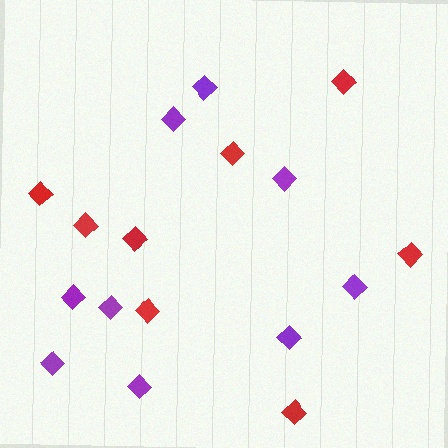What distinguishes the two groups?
There are 2 groups: one group of purple diamonds (9) and one group of red diamonds (8).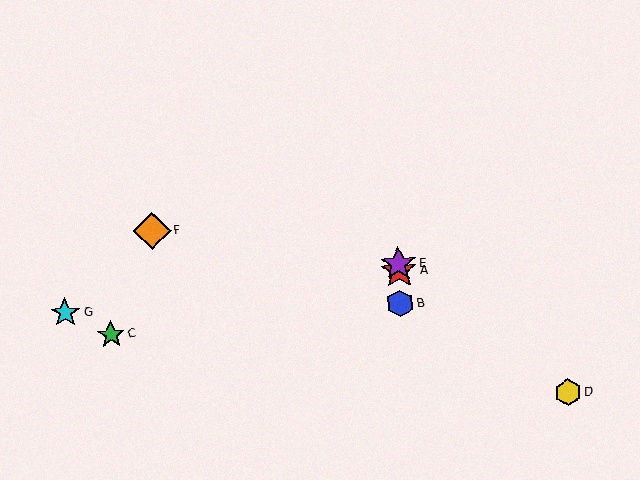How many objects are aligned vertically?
3 objects (A, B, E) are aligned vertically.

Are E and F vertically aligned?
No, E is at x≈398 and F is at x≈152.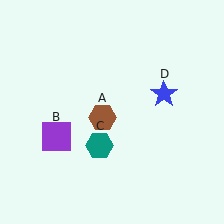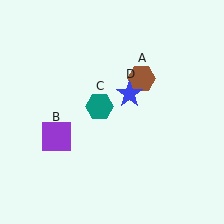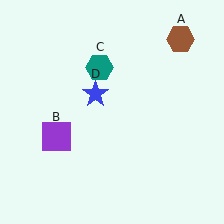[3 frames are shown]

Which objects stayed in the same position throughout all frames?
Purple square (object B) remained stationary.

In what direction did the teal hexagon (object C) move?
The teal hexagon (object C) moved up.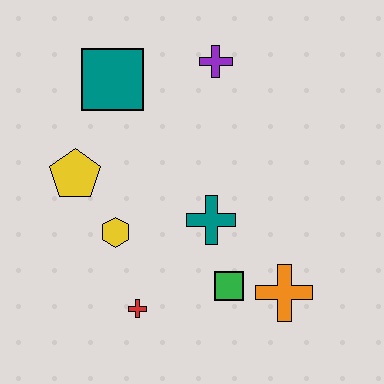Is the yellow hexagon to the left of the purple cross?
Yes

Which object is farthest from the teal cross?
The teal square is farthest from the teal cross.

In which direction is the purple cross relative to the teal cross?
The purple cross is above the teal cross.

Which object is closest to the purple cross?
The teal square is closest to the purple cross.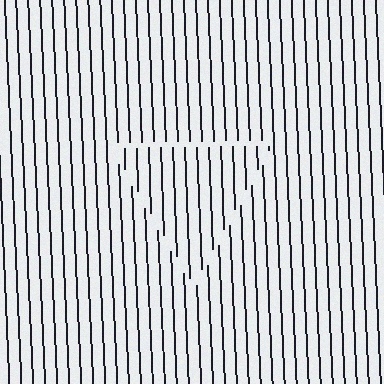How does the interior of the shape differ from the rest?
The interior of the shape contains the same grating, shifted by half a period — the contour is defined by the phase discontinuity where line-ends from the inner and outer gratings abut.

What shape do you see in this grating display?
An illusory triangle. The interior of the shape contains the same grating, shifted by half a period — the contour is defined by the phase discontinuity where line-ends from the inner and outer gratings abut.